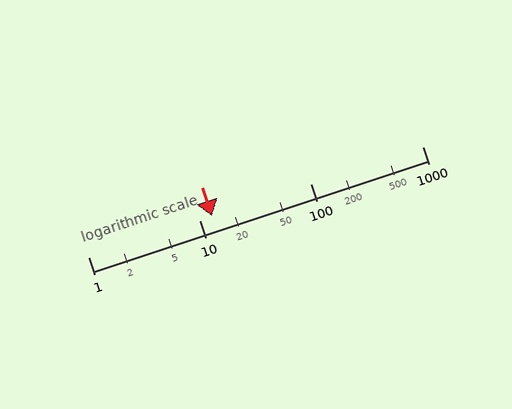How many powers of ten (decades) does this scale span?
The scale spans 3 decades, from 1 to 1000.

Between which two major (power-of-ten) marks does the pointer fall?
The pointer is between 10 and 100.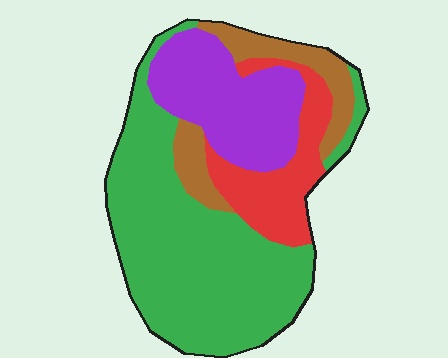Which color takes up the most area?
Green, at roughly 50%.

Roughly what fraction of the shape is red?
Red covers roughly 15% of the shape.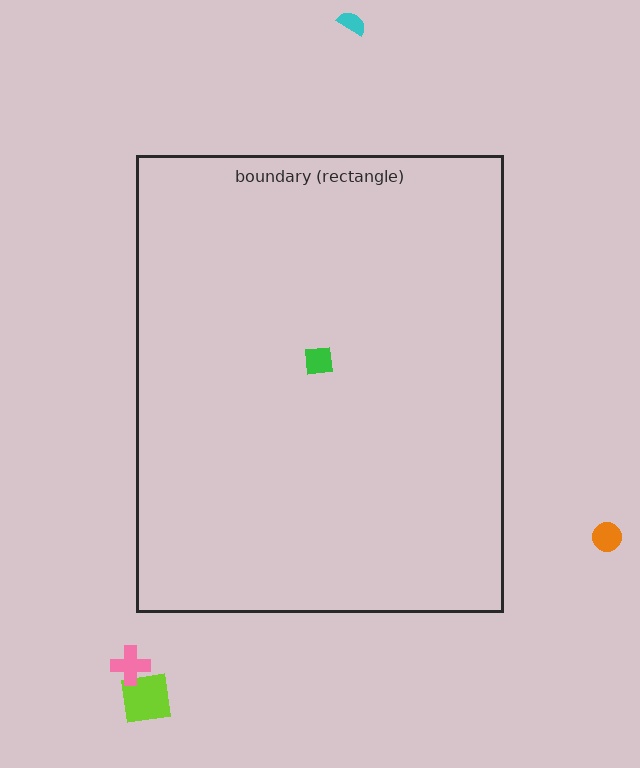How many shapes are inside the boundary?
1 inside, 4 outside.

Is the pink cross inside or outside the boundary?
Outside.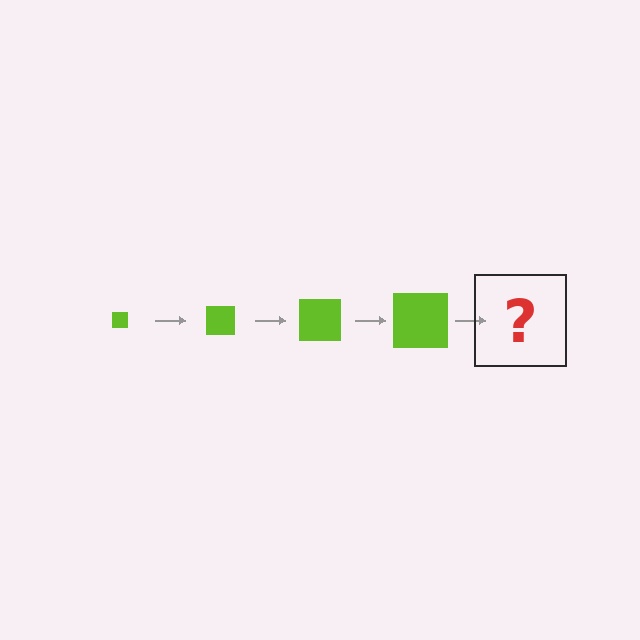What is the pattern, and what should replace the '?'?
The pattern is that the square gets progressively larger each step. The '?' should be a lime square, larger than the previous one.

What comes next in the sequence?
The next element should be a lime square, larger than the previous one.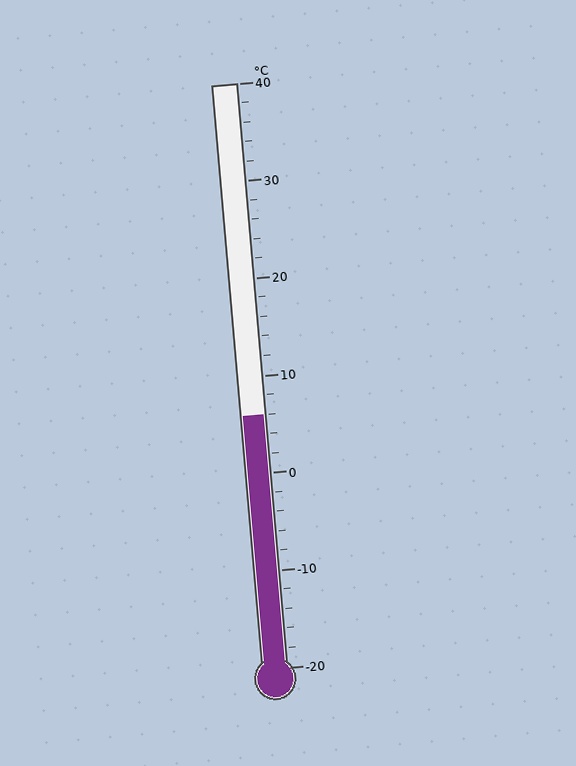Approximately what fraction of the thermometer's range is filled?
The thermometer is filled to approximately 45% of its range.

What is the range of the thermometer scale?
The thermometer scale ranges from -20°C to 40°C.